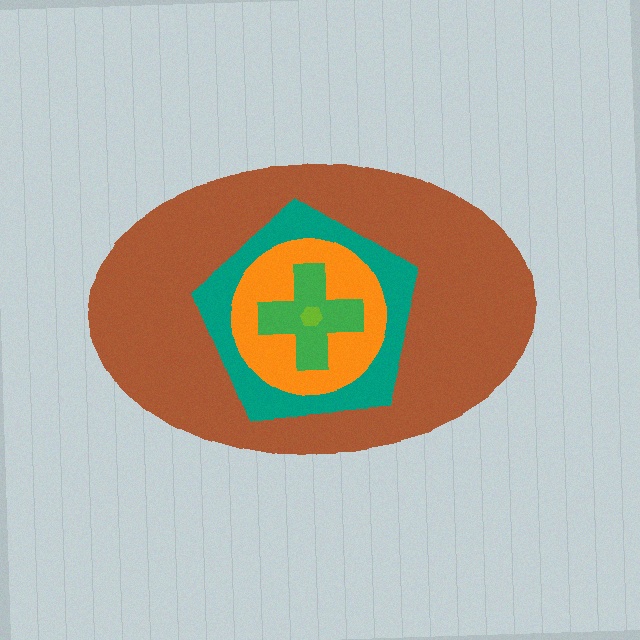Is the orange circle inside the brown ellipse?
Yes.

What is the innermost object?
The lime hexagon.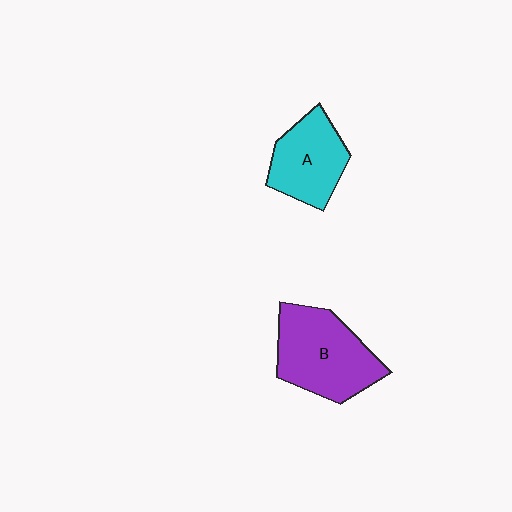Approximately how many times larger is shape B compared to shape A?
Approximately 1.4 times.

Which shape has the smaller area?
Shape A (cyan).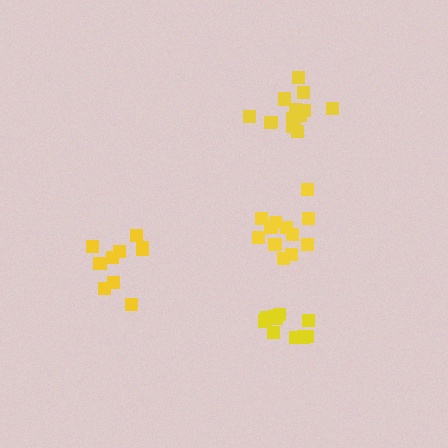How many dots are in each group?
Group 1: 13 dots, Group 2: 11 dots, Group 3: 10 dots, Group 4: 12 dots (46 total).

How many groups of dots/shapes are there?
There are 4 groups.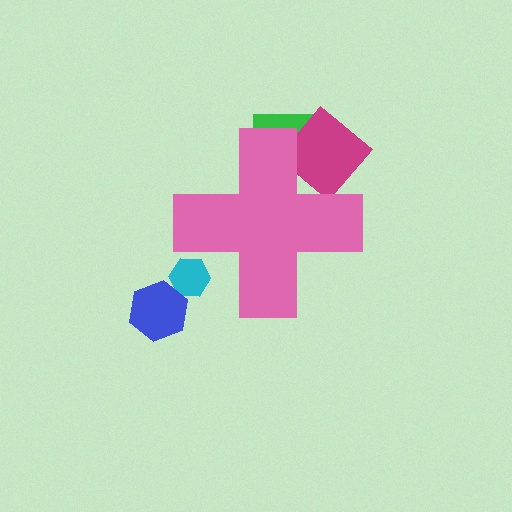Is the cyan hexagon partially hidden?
Yes, the cyan hexagon is partially hidden behind the pink cross.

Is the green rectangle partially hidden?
Yes, the green rectangle is partially hidden behind the pink cross.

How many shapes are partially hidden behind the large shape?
3 shapes are partially hidden.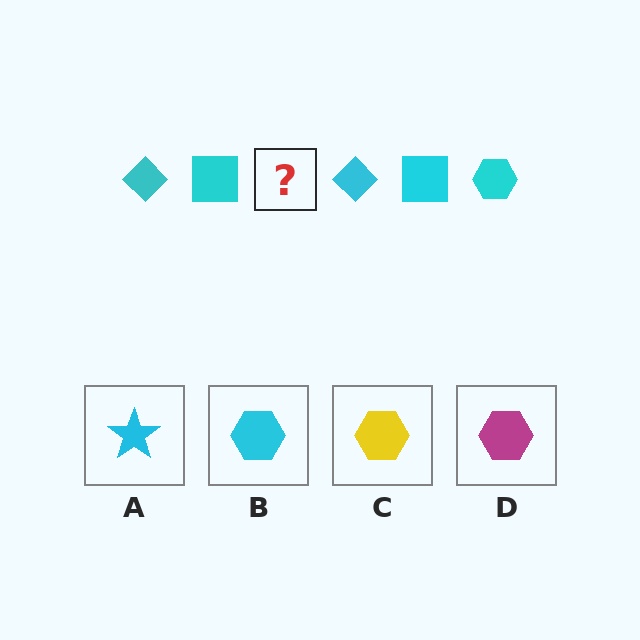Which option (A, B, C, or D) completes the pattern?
B.